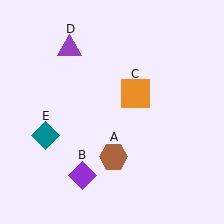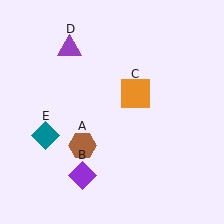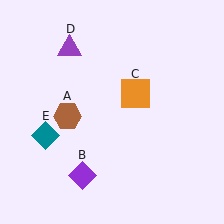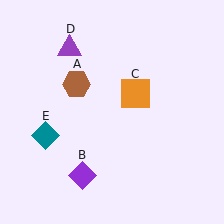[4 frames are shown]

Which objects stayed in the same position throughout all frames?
Purple diamond (object B) and orange square (object C) and purple triangle (object D) and teal diamond (object E) remained stationary.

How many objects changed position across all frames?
1 object changed position: brown hexagon (object A).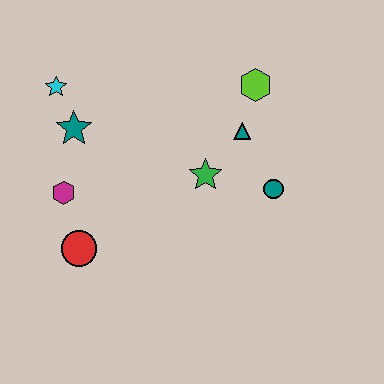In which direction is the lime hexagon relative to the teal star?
The lime hexagon is to the right of the teal star.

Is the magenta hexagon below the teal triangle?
Yes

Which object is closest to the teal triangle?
The lime hexagon is closest to the teal triangle.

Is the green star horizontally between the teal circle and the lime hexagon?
No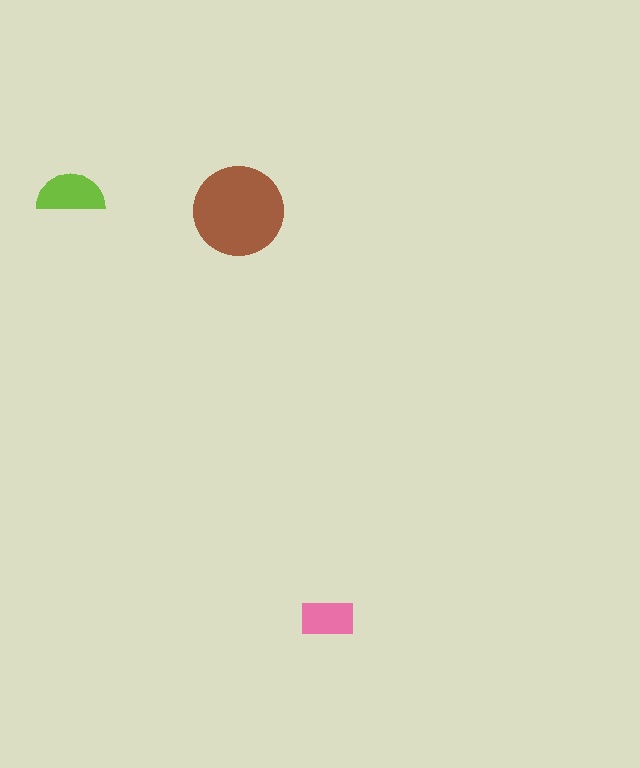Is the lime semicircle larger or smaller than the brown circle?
Smaller.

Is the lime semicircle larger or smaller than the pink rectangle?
Larger.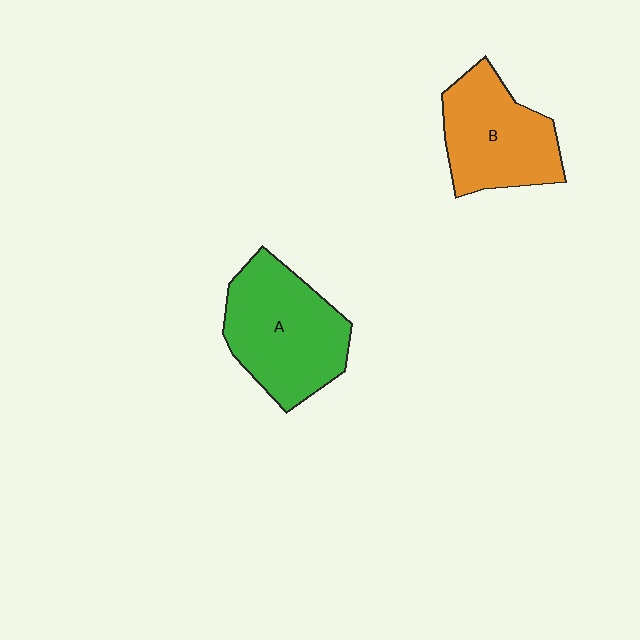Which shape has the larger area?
Shape A (green).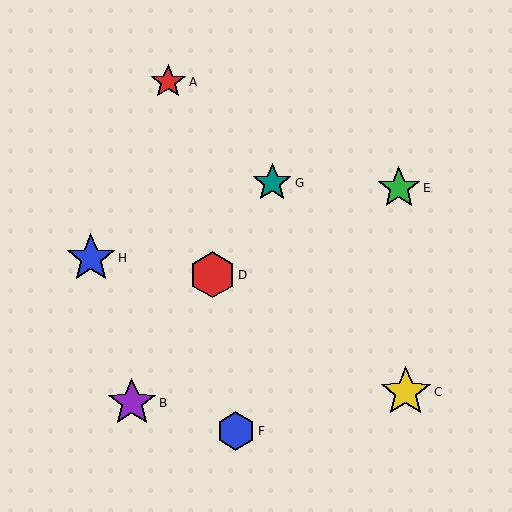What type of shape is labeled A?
Shape A is a red star.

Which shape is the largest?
The yellow star (labeled C) is the largest.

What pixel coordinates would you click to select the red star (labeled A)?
Click at (168, 82) to select the red star A.